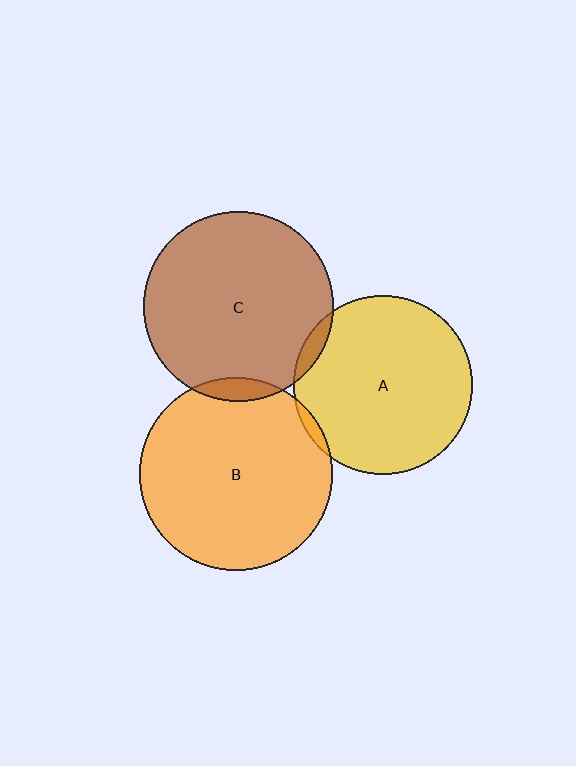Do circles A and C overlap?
Yes.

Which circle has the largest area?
Circle B (orange).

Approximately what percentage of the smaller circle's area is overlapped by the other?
Approximately 5%.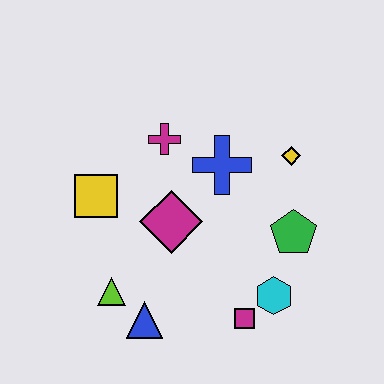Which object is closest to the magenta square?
The cyan hexagon is closest to the magenta square.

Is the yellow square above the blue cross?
No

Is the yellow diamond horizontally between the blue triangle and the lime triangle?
No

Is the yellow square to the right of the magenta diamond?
No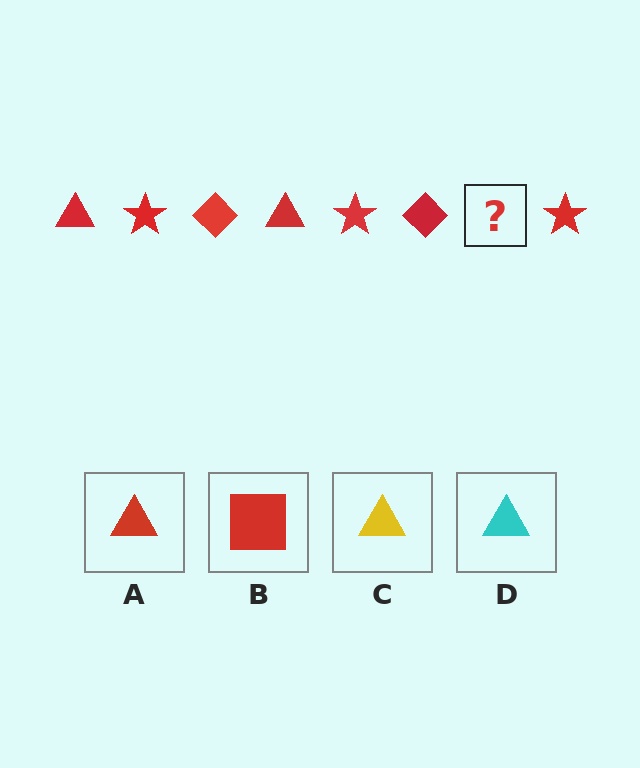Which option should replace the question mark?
Option A.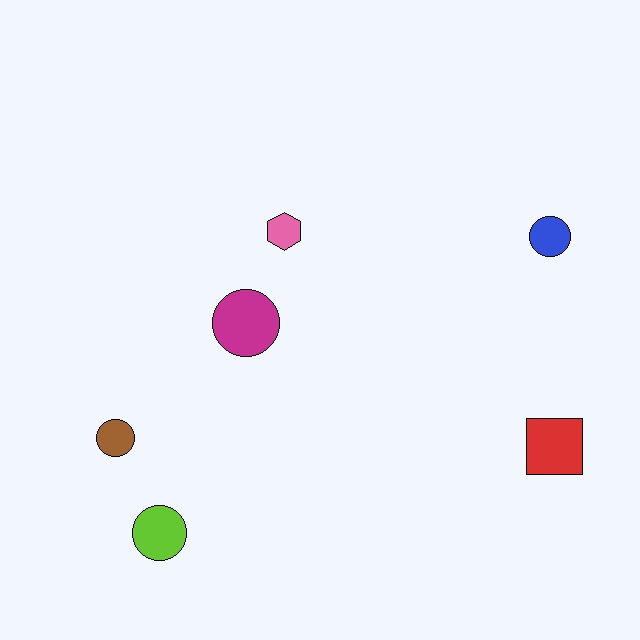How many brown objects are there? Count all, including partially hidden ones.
There is 1 brown object.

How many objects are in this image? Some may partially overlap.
There are 6 objects.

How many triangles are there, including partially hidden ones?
There are no triangles.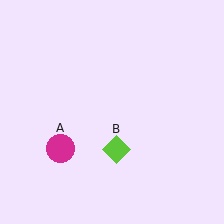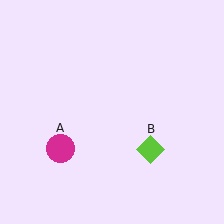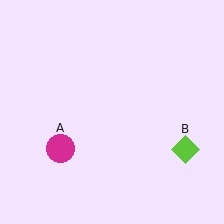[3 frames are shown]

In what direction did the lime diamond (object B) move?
The lime diamond (object B) moved right.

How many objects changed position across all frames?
1 object changed position: lime diamond (object B).